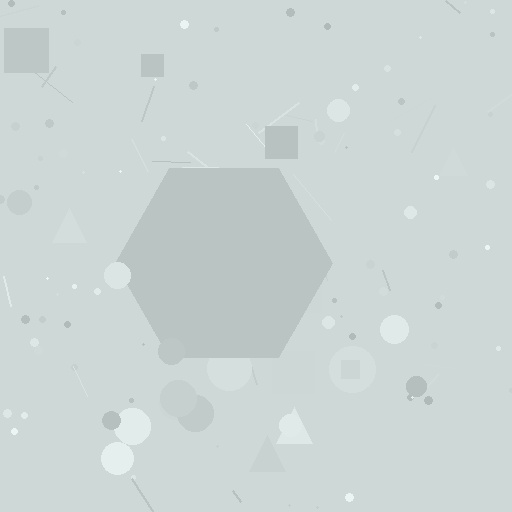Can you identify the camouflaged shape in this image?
The camouflaged shape is a hexagon.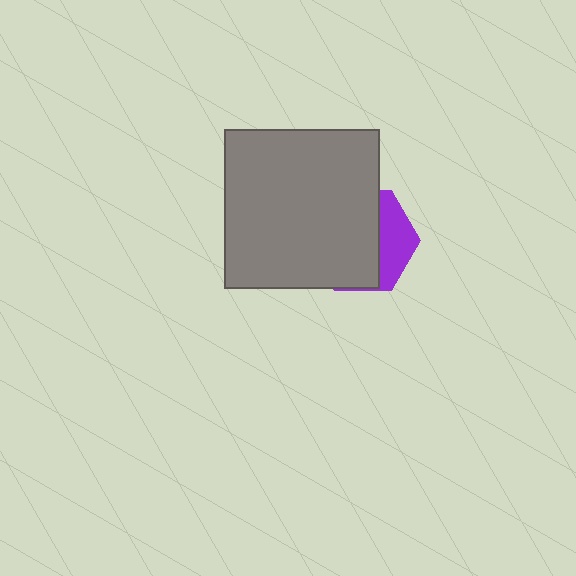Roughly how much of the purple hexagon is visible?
A small part of it is visible (roughly 32%).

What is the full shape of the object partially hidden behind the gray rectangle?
The partially hidden object is a purple hexagon.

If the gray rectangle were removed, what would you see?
You would see the complete purple hexagon.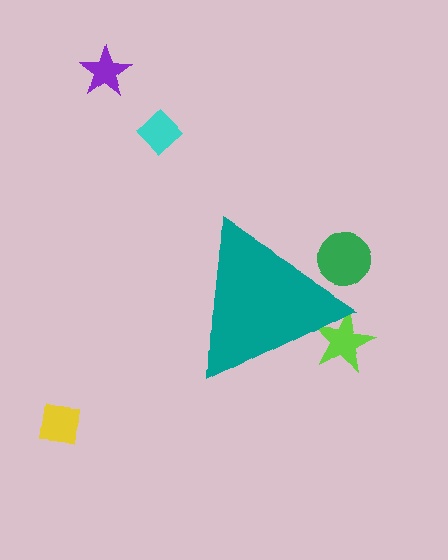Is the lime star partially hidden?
Yes, the lime star is partially hidden behind the teal triangle.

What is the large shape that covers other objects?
A teal triangle.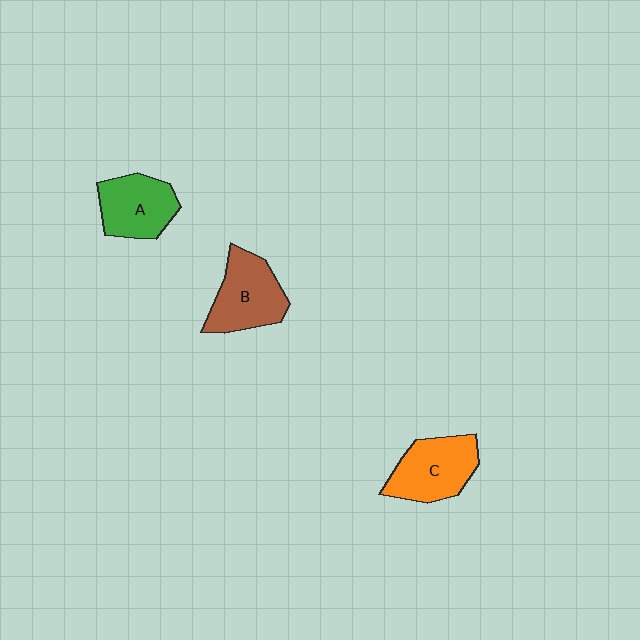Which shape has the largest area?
Shape B (brown).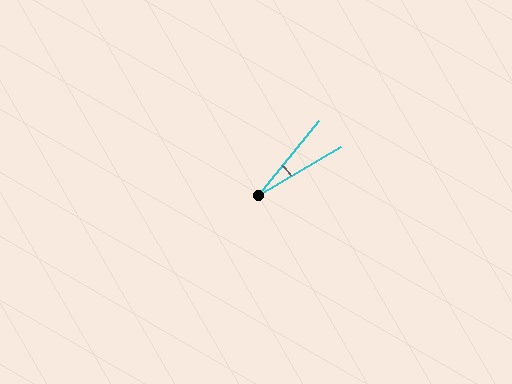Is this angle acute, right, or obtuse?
It is acute.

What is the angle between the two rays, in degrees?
Approximately 21 degrees.